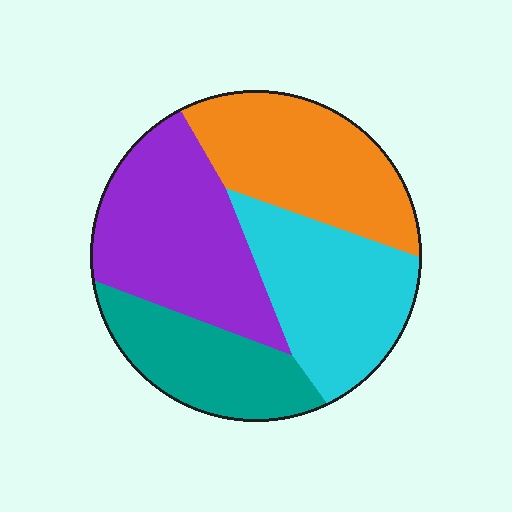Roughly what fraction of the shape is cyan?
Cyan takes up between a quarter and a half of the shape.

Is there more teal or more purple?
Purple.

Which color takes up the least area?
Teal, at roughly 20%.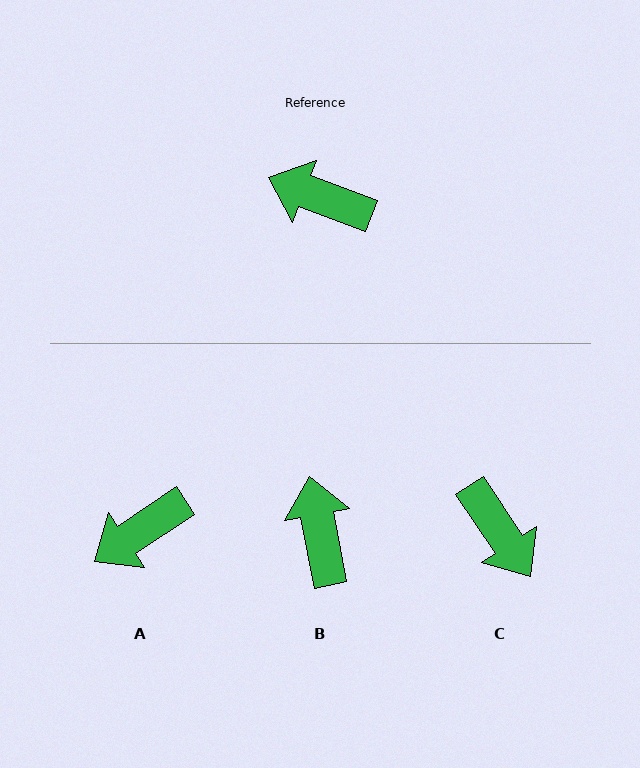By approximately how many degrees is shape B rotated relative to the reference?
Approximately 59 degrees clockwise.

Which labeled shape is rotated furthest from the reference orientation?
C, about 144 degrees away.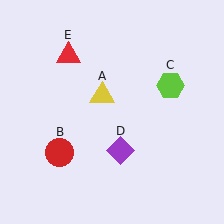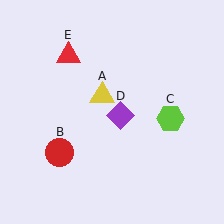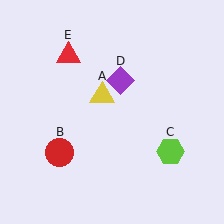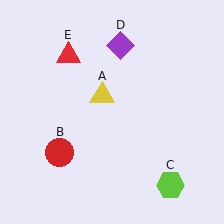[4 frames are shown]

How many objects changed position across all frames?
2 objects changed position: lime hexagon (object C), purple diamond (object D).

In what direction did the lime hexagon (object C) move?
The lime hexagon (object C) moved down.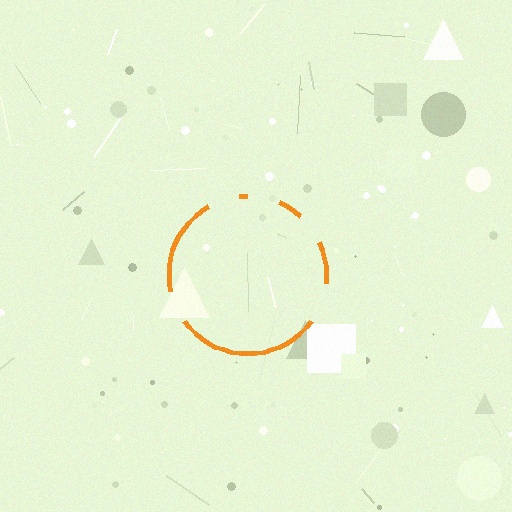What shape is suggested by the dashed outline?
The dashed outline suggests a circle.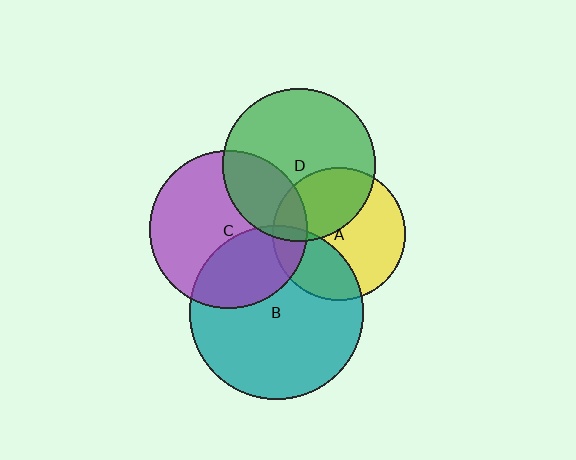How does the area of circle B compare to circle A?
Approximately 1.7 times.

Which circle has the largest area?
Circle B (teal).